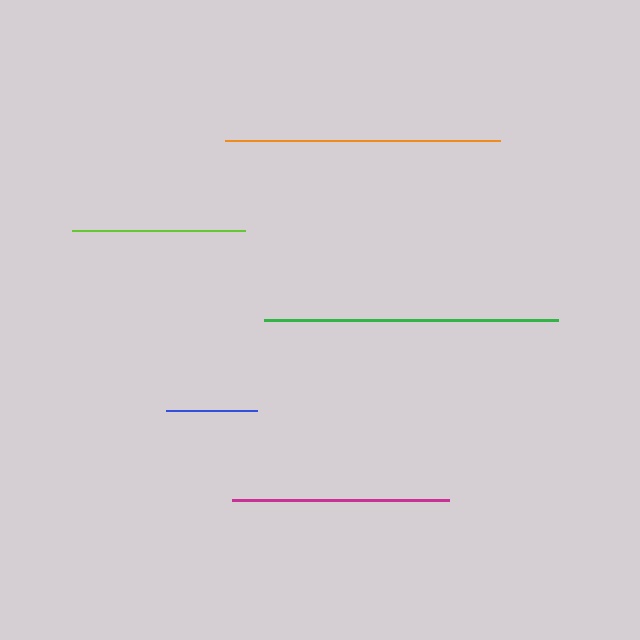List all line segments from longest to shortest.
From longest to shortest: green, orange, magenta, lime, blue.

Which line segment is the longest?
The green line is the longest at approximately 294 pixels.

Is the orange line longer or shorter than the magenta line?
The orange line is longer than the magenta line.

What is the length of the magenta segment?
The magenta segment is approximately 216 pixels long.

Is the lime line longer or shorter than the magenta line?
The magenta line is longer than the lime line.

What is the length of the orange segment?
The orange segment is approximately 275 pixels long.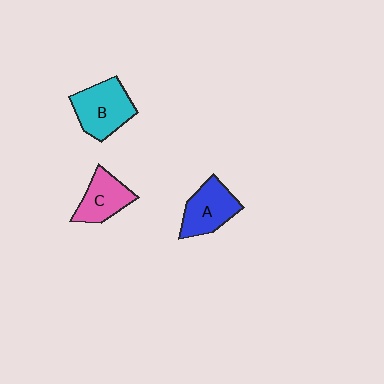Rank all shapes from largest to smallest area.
From largest to smallest: B (cyan), A (blue), C (pink).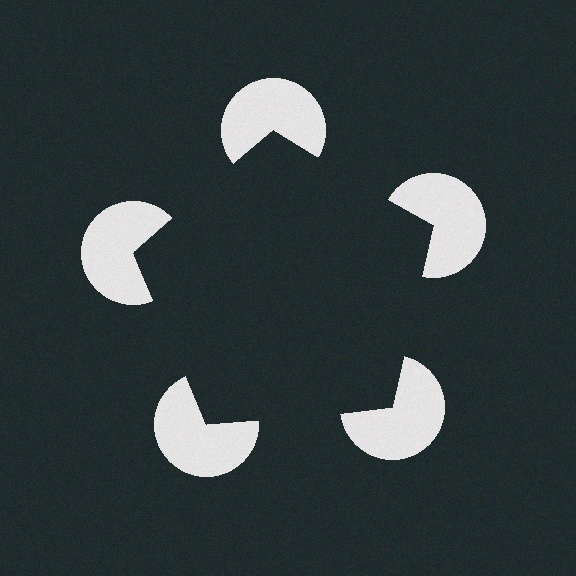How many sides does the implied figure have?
5 sides.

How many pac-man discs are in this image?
There are 5 — one at each vertex of the illusory pentagon.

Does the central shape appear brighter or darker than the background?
It typically appears slightly darker than the background, even though no actual brightness change is drawn.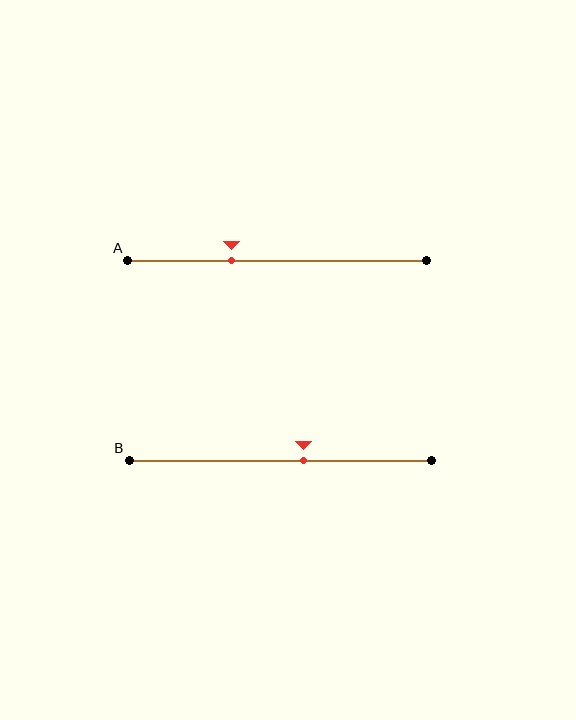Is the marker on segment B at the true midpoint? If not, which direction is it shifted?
No, the marker on segment B is shifted to the right by about 8% of the segment length.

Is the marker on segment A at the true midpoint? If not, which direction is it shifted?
No, the marker on segment A is shifted to the left by about 15% of the segment length.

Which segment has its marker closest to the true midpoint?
Segment B has its marker closest to the true midpoint.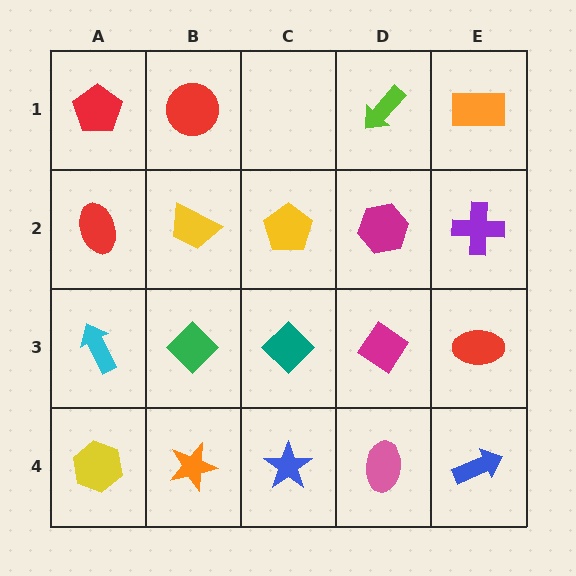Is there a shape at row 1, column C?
No, that cell is empty.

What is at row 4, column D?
A pink ellipse.